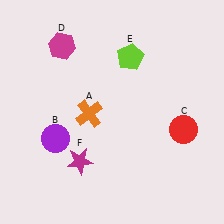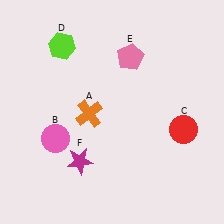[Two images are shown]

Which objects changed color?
B changed from purple to pink. D changed from magenta to lime. E changed from lime to pink.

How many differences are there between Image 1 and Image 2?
There are 3 differences between the two images.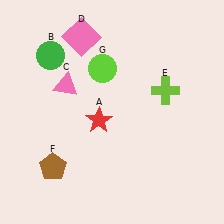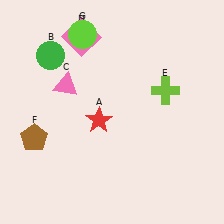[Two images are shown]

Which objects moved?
The objects that moved are: the brown pentagon (F), the lime circle (G).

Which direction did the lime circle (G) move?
The lime circle (G) moved up.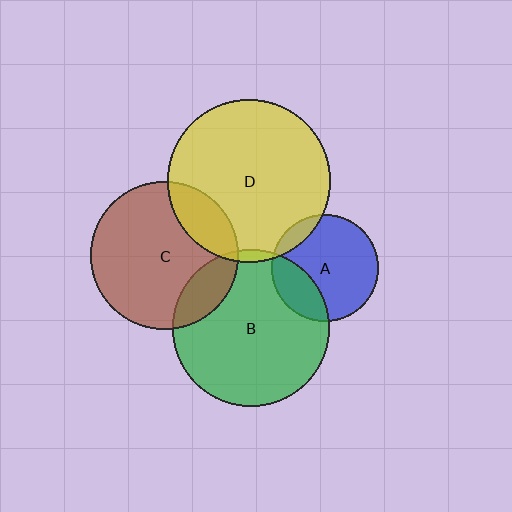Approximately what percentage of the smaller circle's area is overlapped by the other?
Approximately 15%.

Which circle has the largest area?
Circle D (yellow).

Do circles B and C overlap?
Yes.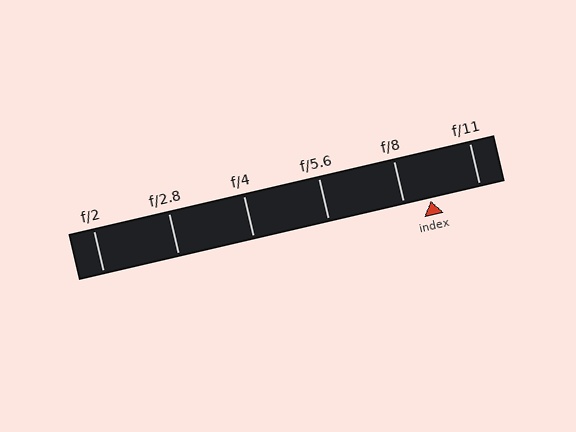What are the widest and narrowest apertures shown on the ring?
The widest aperture shown is f/2 and the narrowest is f/11.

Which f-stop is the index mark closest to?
The index mark is closest to f/8.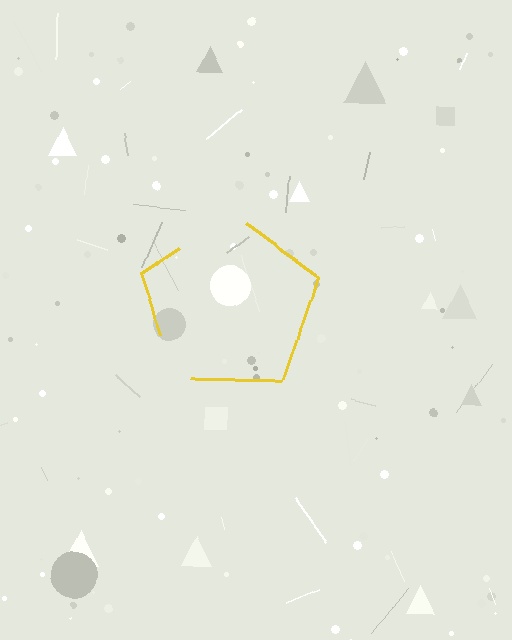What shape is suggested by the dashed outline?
The dashed outline suggests a pentagon.